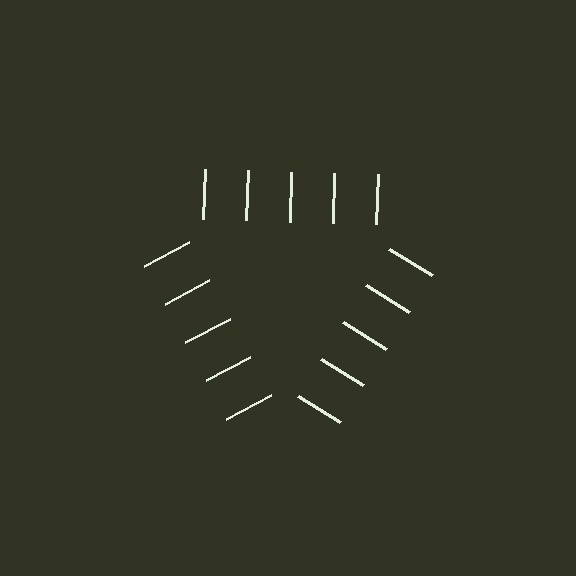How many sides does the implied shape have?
3 sides — the line-ends trace a triangle.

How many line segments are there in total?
15 — 5 along each of the 3 edges.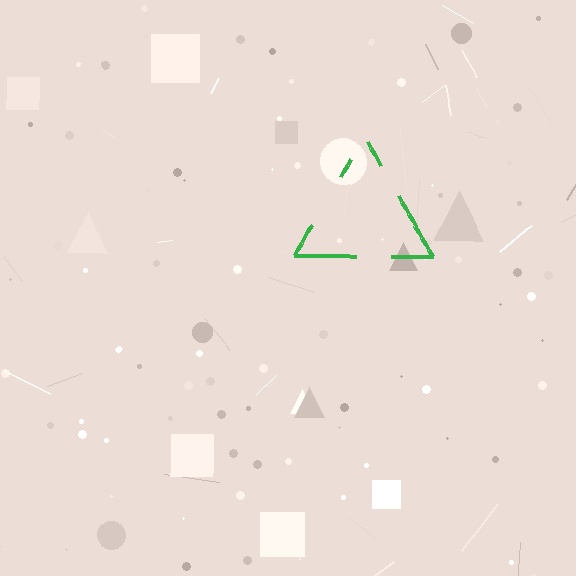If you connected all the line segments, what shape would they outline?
They would outline a triangle.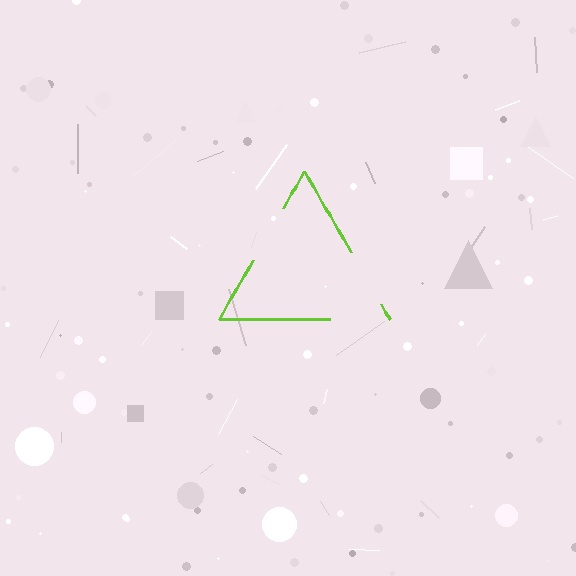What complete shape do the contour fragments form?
The contour fragments form a triangle.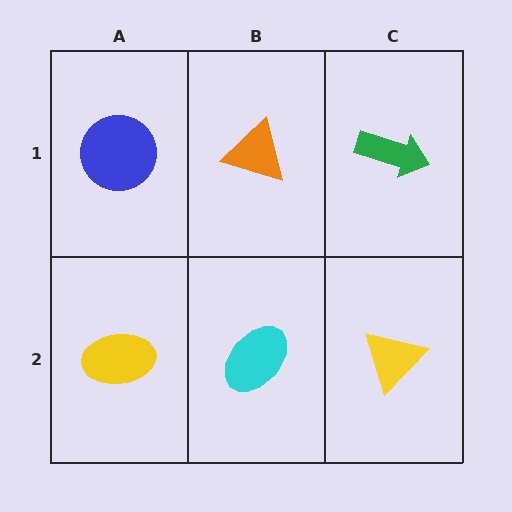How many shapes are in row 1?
3 shapes.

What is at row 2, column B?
A cyan ellipse.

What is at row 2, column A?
A yellow ellipse.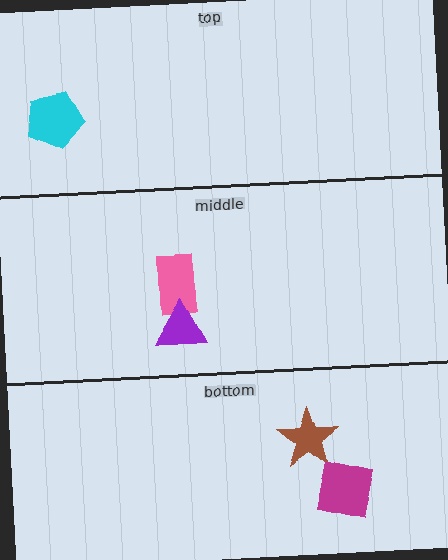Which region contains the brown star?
The bottom region.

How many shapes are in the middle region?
2.